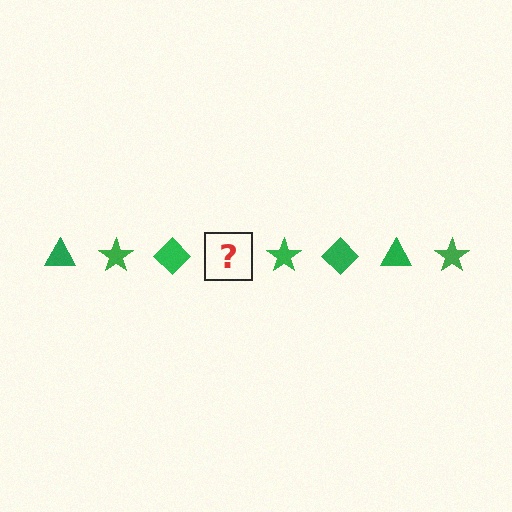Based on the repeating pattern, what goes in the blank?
The blank should be a green triangle.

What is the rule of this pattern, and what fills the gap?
The rule is that the pattern cycles through triangle, star, diamond shapes in green. The gap should be filled with a green triangle.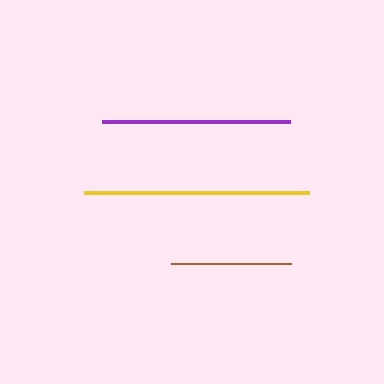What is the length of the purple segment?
The purple segment is approximately 187 pixels long.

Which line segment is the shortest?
The brown line is the shortest at approximately 121 pixels.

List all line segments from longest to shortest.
From longest to shortest: yellow, purple, brown.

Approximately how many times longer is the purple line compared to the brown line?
The purple line is approximately 1.6 times the length of the brown line.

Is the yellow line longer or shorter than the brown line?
The yellow line is longer than the brown line.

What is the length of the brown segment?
The brown segment is approximately 121 pixels long.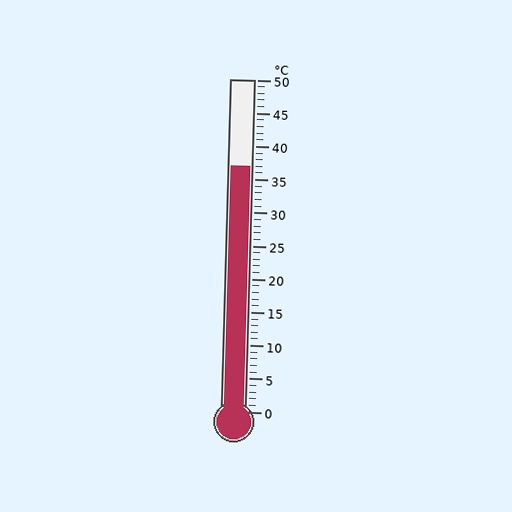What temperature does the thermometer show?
The thermometer shows approximately 37°C.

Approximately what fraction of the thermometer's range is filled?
The thermometer is filled to approximately 75% of its range.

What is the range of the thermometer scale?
The thermometer scale ranges from 0°C to 50°C.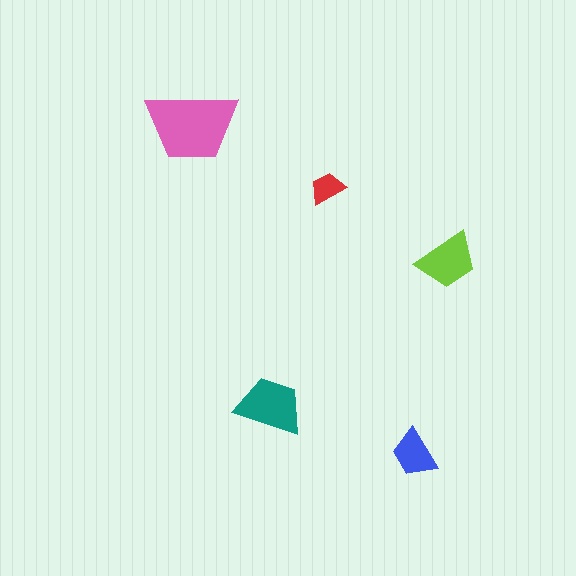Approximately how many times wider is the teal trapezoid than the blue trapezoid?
About 1.5 times wider.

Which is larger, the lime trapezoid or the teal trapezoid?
The teal one.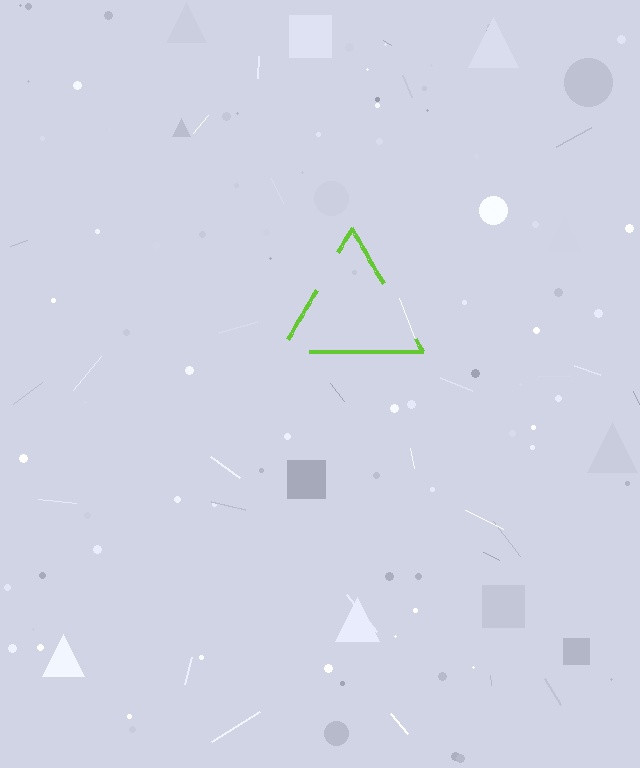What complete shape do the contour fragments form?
The contour fragments form a triangle.